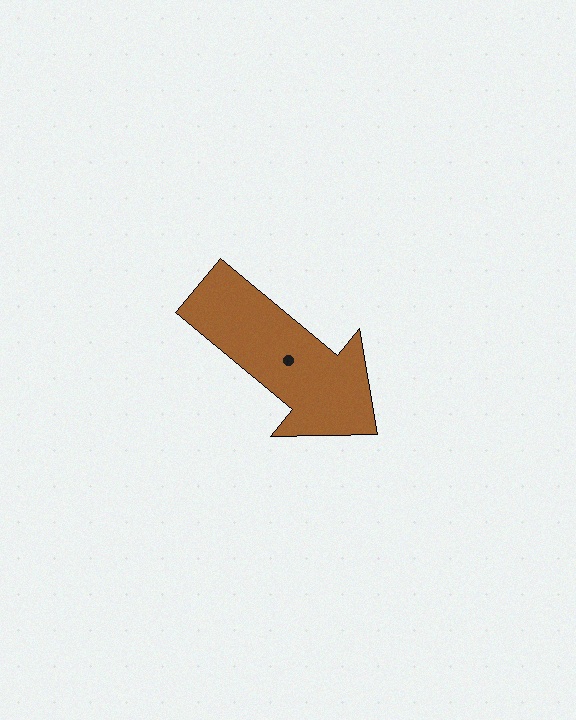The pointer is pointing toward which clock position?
Roughly 4 o'clock.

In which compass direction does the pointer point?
Southeast.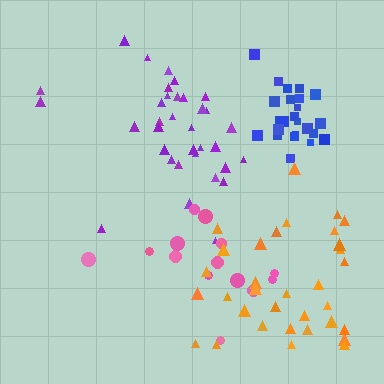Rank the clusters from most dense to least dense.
blue, purple, pink, orange.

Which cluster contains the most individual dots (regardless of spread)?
Purple (34).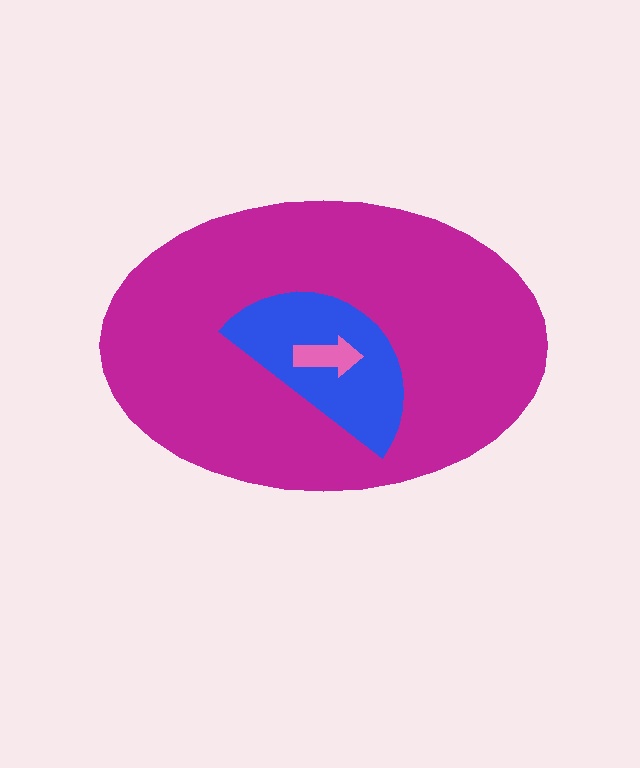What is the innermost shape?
The pink arrow.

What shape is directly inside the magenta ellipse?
The blue semicircle.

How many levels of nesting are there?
3.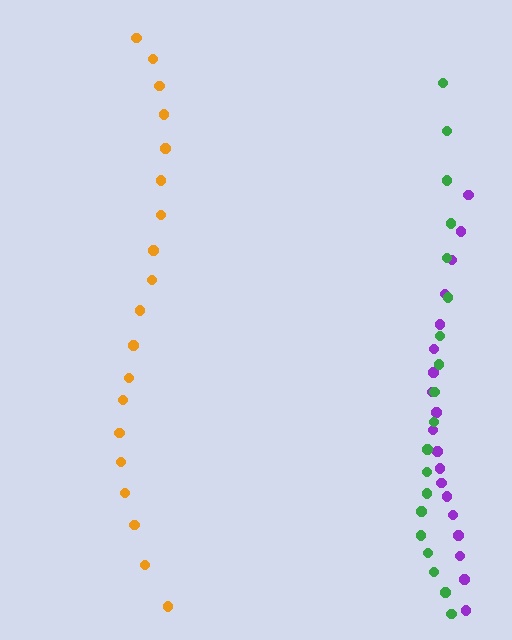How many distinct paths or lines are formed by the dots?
There are 3 distinct paths.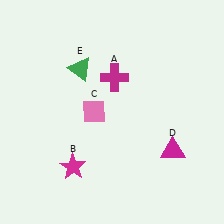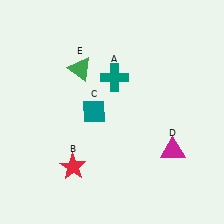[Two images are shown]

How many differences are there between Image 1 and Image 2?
There are 3 differences between the two images.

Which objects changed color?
A changed from magenta to teal. B changed from magenta to red. C changed from pink to teal.